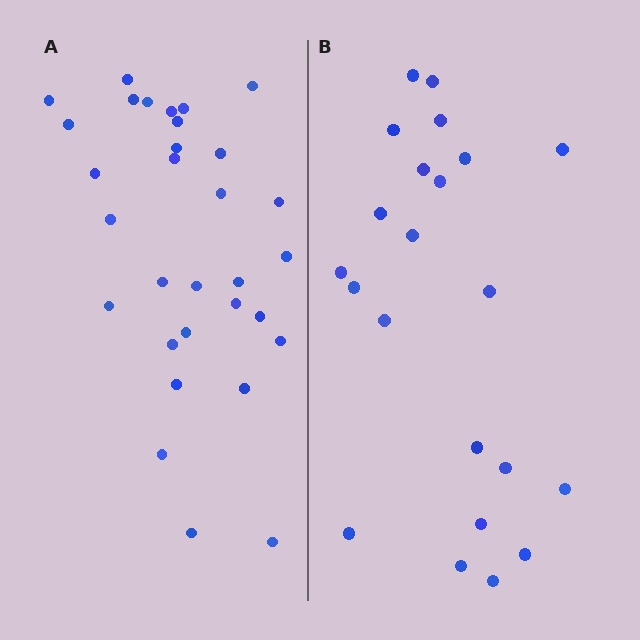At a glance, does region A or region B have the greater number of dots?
Region A (the left region) has more dots.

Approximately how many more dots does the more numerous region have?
Region A has roughly 8 or so more dots than region B.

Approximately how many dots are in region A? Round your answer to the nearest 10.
About 30 dots. (The exact count is 31, which rounds to 30.)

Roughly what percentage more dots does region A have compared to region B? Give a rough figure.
About 40% more.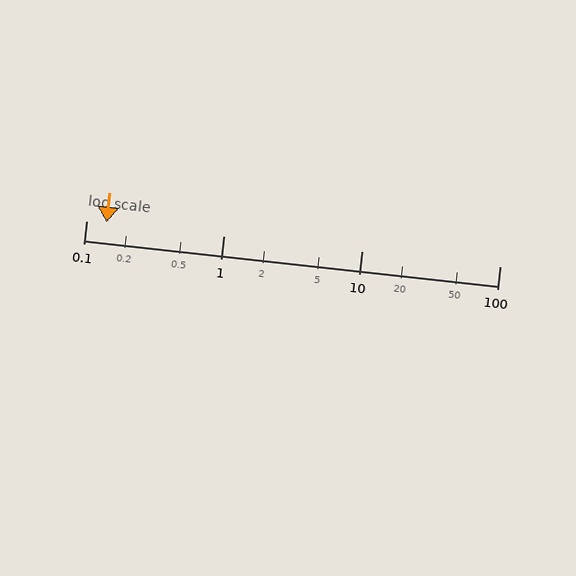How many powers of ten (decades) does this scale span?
The scale spans 3 decades, from 0.1 to 100.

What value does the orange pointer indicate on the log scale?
The pointer indicates approximately 0.14.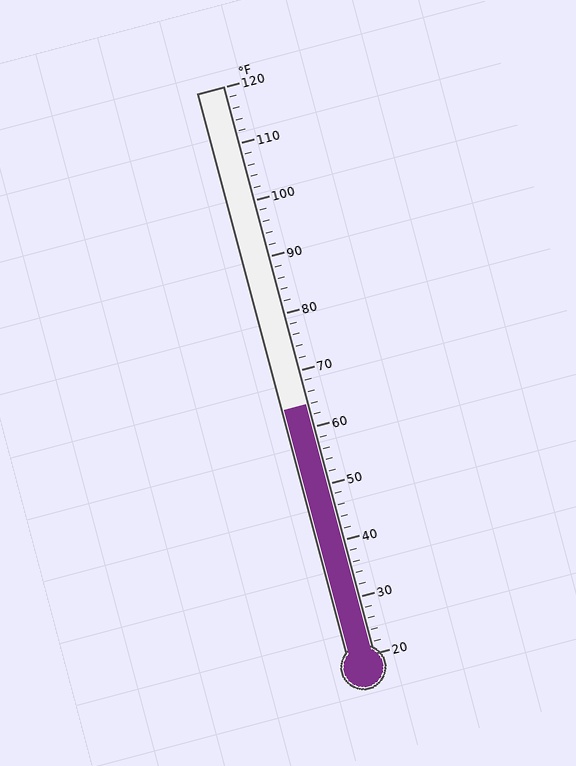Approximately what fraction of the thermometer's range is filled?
The thermometer is filled to approximately 45% of its range.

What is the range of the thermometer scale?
The thermometer scale ranges from 20°F to 120°F.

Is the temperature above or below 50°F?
The temperature is above 50°F.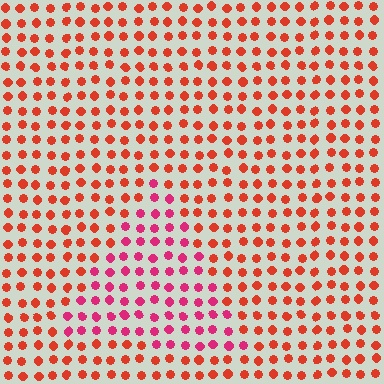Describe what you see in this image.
The image is filled with small red elements in a uniform arrangement. A triangle-shaped region is visible where the elements are tinted to a slightly different hue, forming a subtle color boundary.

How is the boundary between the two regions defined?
The boundary is defined purely by a slight shift in hue (about 34 degrees). Spacing, size, and orientation are identical on both sides.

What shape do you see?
I see a triangle.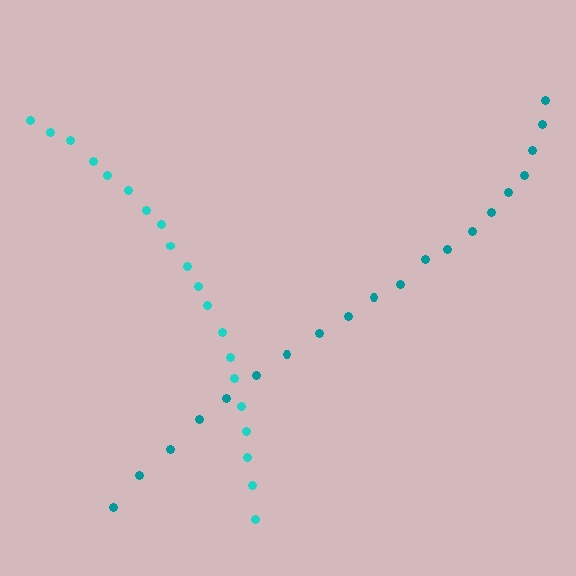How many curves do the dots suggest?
There are 2 distinct paths.